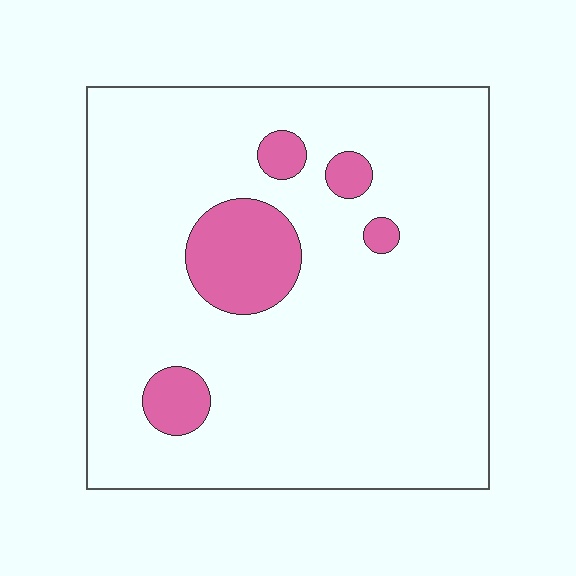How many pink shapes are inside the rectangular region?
5.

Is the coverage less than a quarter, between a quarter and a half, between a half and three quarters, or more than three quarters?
Less than a quarter.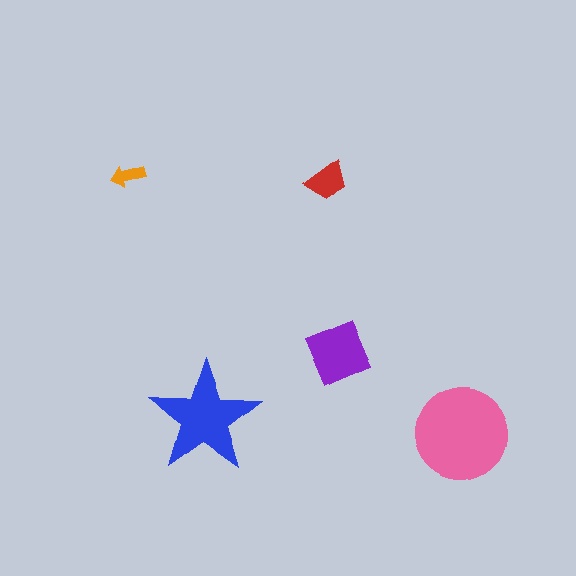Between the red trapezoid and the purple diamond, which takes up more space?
The purple diamond.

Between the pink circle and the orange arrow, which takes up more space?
The pink circle.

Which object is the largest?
The pink circle.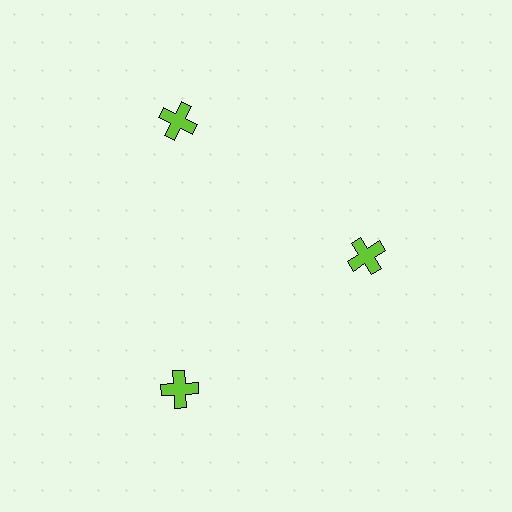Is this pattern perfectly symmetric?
No. The 3 lime crosses are arranged in a ring, but one element near the 3 o'clock position is pulled inward toward the center, breaking the 3-fold rotational symmetry.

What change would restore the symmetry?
The symmetry would be restored by moving it outward, back onto the ring so that all 3 crosses sit at equal angles and equal distance from the center.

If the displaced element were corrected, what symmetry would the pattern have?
It would have 3-fold rotational symmetry — the pattern would map onto itself every 120 degrees.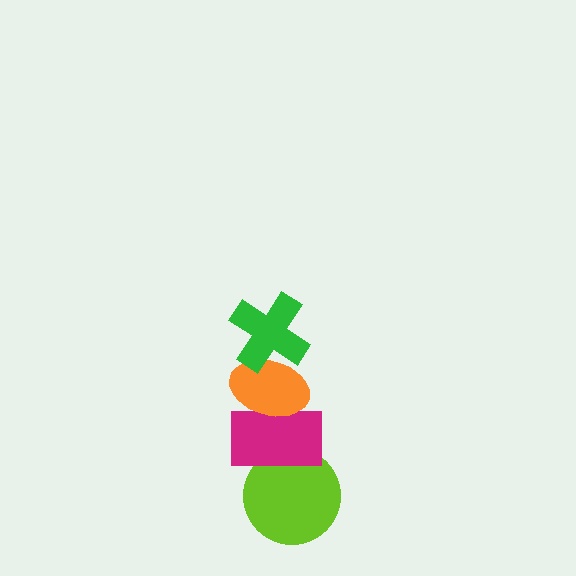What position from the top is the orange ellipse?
The orange ellipse is 2nd from the top.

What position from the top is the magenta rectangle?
The magenta rectangle is 3rd from the top.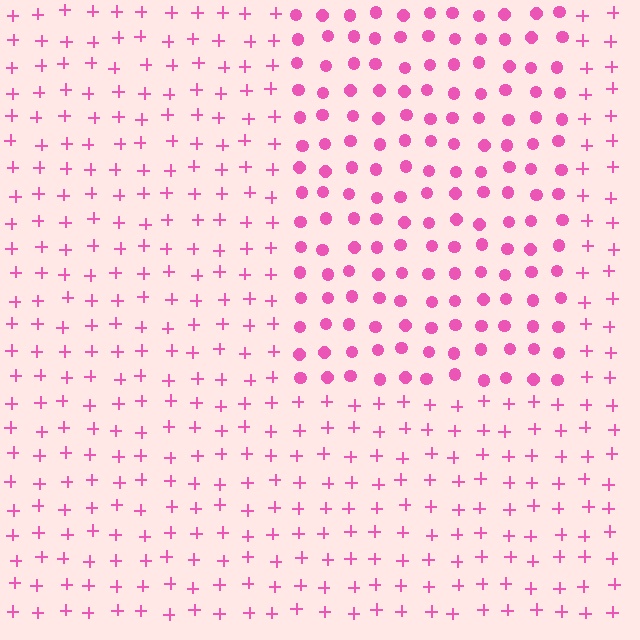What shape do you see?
I see a rectangle.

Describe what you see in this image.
The image is filled with small pink elements arranged in a uniform grid. A rectangle-shaped region contains circles, while the surrounding area contains plus signs. The boundary is defined purely by the change in element shape.